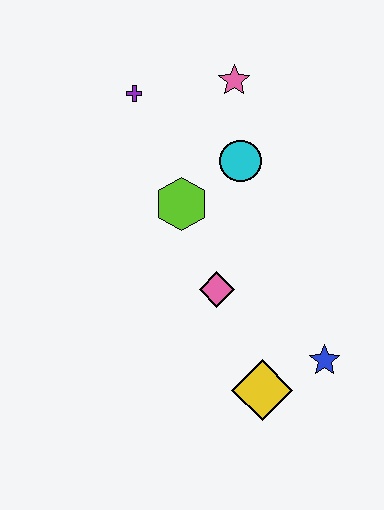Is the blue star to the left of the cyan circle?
No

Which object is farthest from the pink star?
The yellow diamond is farthest from the pink star.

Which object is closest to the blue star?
The yellow diamond is closest to the blue star.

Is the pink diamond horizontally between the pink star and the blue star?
No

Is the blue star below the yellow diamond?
No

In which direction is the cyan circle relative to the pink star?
The cyan circle is below the pink star.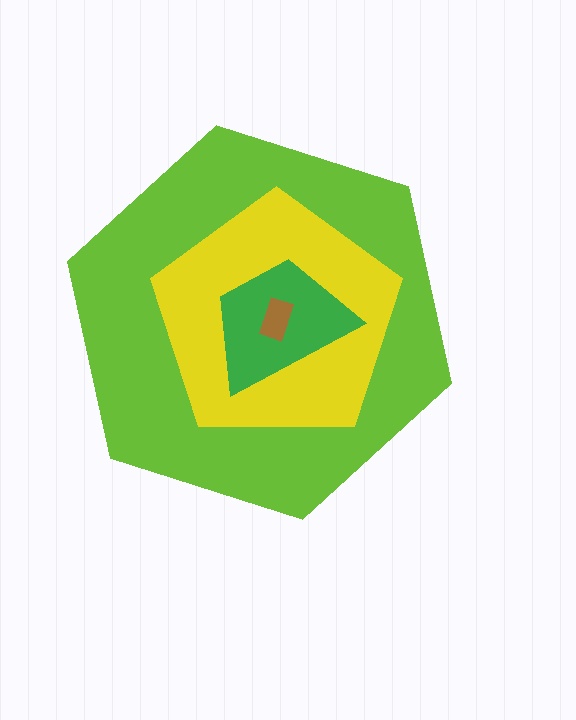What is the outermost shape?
The lime hexagon.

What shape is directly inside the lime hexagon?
The yellow pentagon.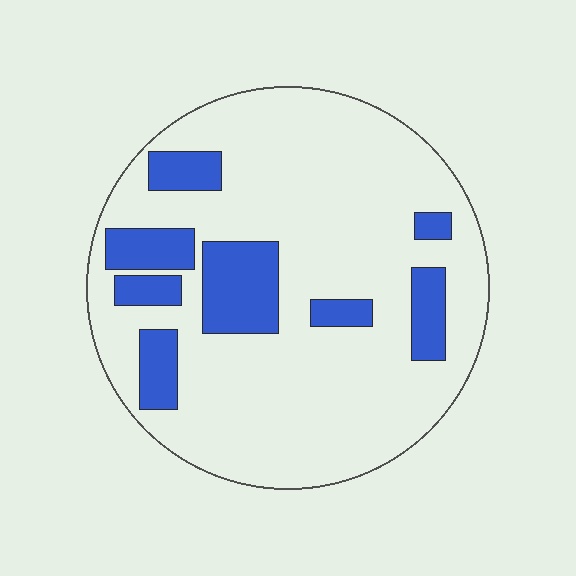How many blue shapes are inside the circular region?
8.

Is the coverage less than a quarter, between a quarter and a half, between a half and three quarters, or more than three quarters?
Less than a quarter.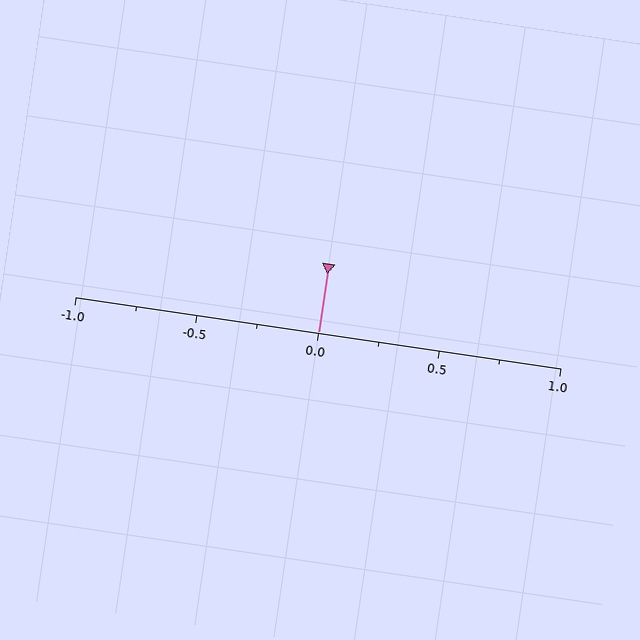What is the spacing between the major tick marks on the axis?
The major ticks are spaced 0.5 apart.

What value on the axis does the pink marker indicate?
The marker indicates approximately 0.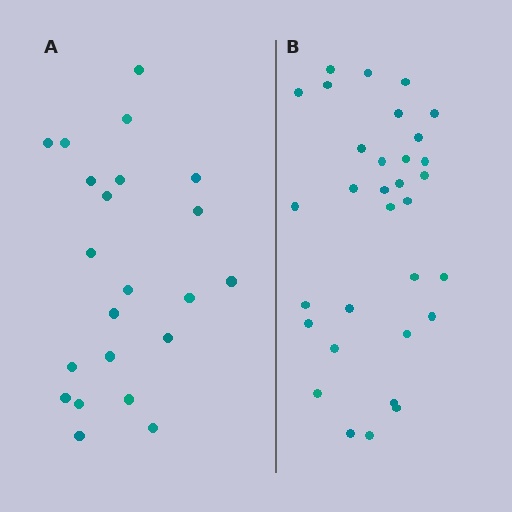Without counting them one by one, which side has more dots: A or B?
Region B (the right region) has more dots.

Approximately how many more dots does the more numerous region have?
Region B has roughly 10 or so more dots than region A.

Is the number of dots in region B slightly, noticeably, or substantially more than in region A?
Region B has substantially more. The ratio is roughly 1.5 to 1.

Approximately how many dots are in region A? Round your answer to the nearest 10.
About 20 dots. (The exact count is 22, which rounds to 20.)